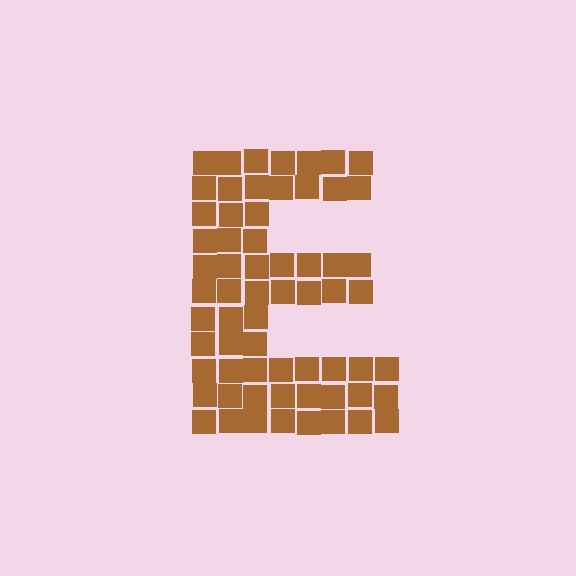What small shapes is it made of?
It is made of small squares.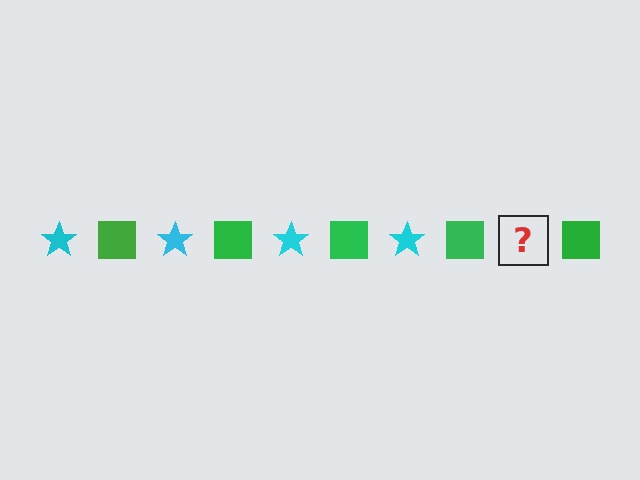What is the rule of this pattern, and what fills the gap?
The rule is that the pattern alternates between cyan star and green square. The gap should be filled with a cyan star.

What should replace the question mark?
The question mark should be replaced with a cyan star.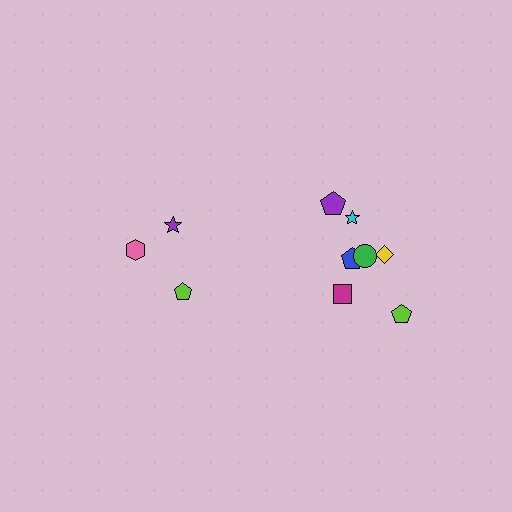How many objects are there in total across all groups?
There are 10 objects.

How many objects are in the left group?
There are 3 objects.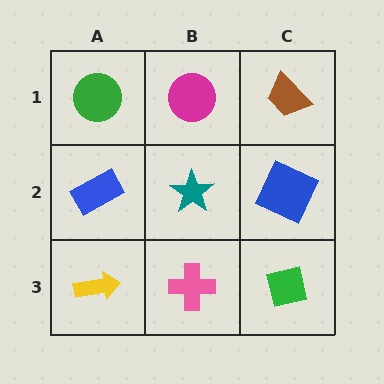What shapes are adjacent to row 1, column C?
A blue square (row 2, column C), a magenta circle (row 1, column B).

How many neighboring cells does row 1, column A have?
2.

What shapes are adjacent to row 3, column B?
A teal star (row 2, column B), a yellow arrow (row 3, column A), a green square (row 3, column C).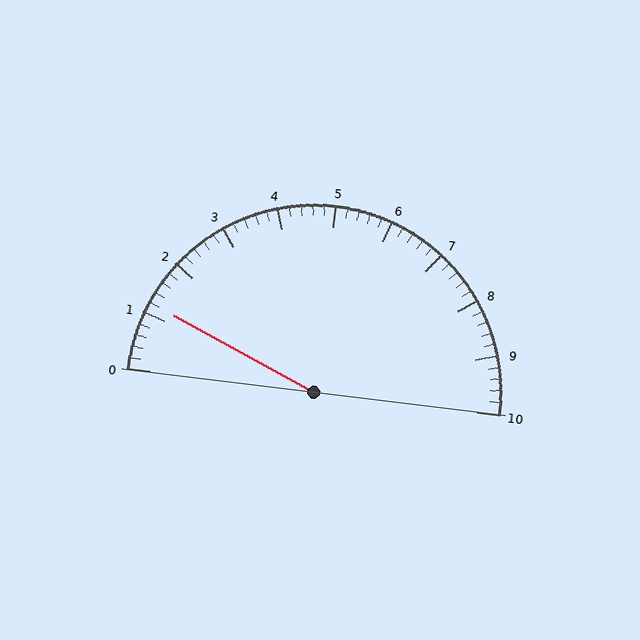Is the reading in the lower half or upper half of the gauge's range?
The reading is in the lower half of the range (0 to 10).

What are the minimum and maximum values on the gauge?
The gauge ranges from 0 to 10.